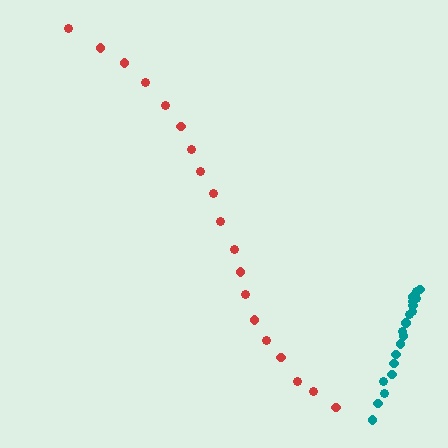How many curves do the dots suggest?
There are 2 distinct paths.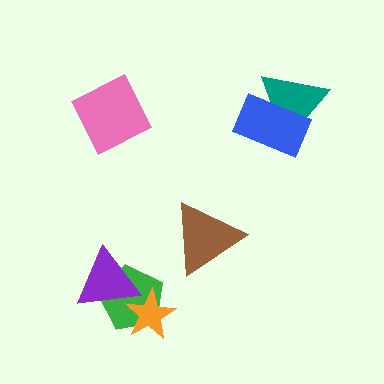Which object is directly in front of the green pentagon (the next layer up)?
The purple triangle is directly in front of the green pentagon.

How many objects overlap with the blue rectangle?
1 object overlaps with the blue rectangle.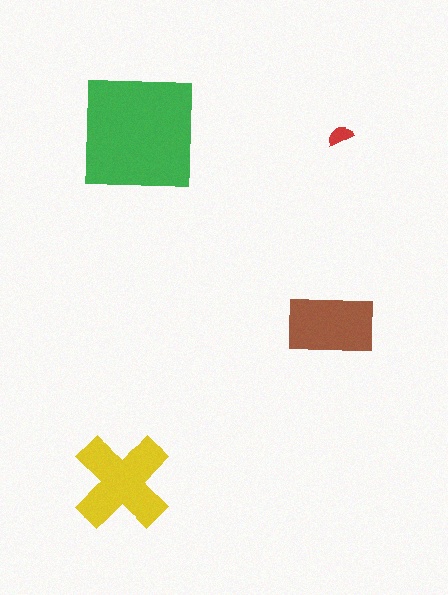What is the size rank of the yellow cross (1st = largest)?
2nd.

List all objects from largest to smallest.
The green square, the yellow cross, the brown rectangle, the red semicircle.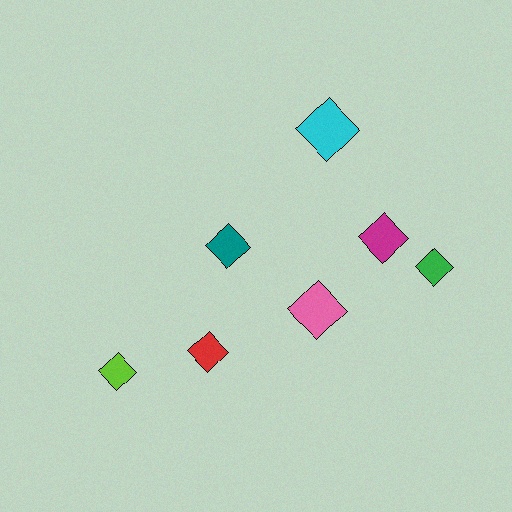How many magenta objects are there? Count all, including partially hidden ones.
There is 1 magenta object.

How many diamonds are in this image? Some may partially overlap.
There are 7 diamonds.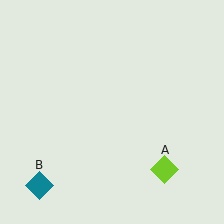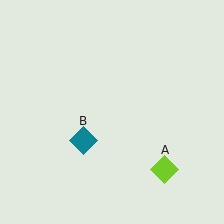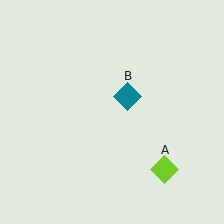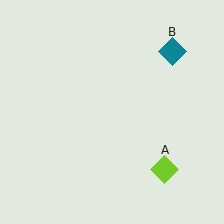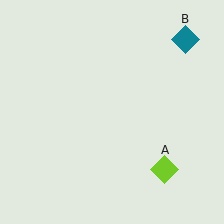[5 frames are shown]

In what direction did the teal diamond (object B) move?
The teal diamond (object B) moved up and to the right.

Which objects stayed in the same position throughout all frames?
Lime diamond (object A) remained stationary.